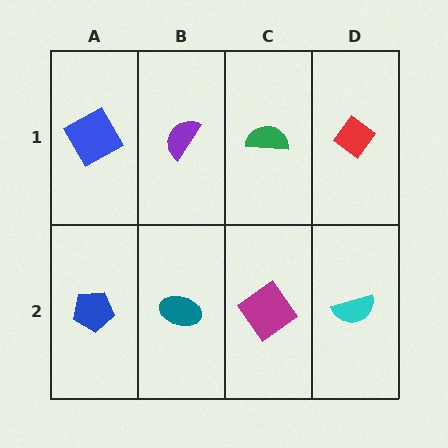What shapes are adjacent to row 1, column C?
A magenta diamond (row 2, column C), a purple semicircle (row 1, column B), a red diamond (row 1, column D).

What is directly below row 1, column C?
A magenta diamond.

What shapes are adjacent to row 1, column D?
A cyan semicircle (row 2, column D), a green semicircle (row 1, column C).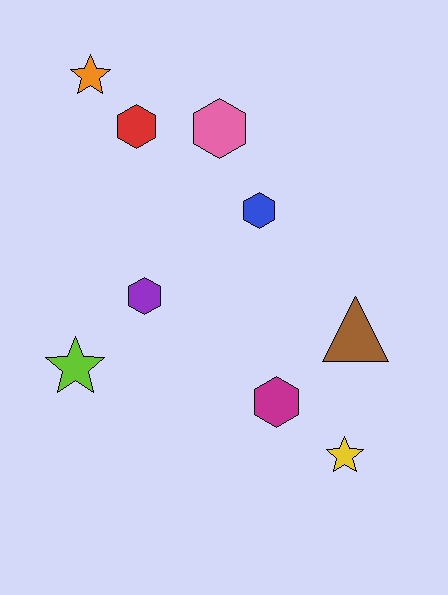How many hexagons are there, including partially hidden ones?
There are 5 hexagons.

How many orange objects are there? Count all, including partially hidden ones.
There is 1 orange object.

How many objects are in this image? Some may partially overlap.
There are 9 objects.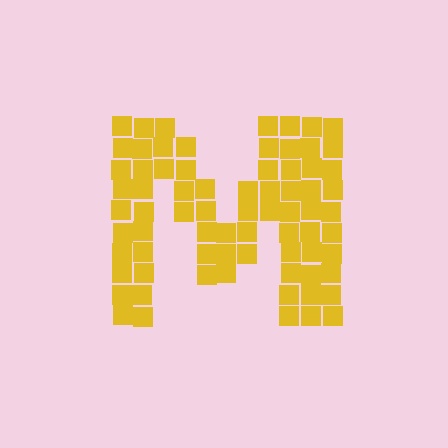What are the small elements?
The small elements are squares.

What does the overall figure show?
The overall figure shows the letter M.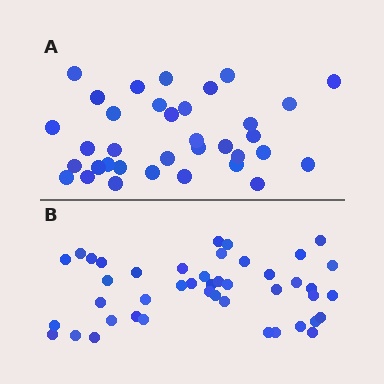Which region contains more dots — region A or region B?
Region B (the bottom region) has more dots.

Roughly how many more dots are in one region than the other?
Region B has roughly 8 or so more dots than region A.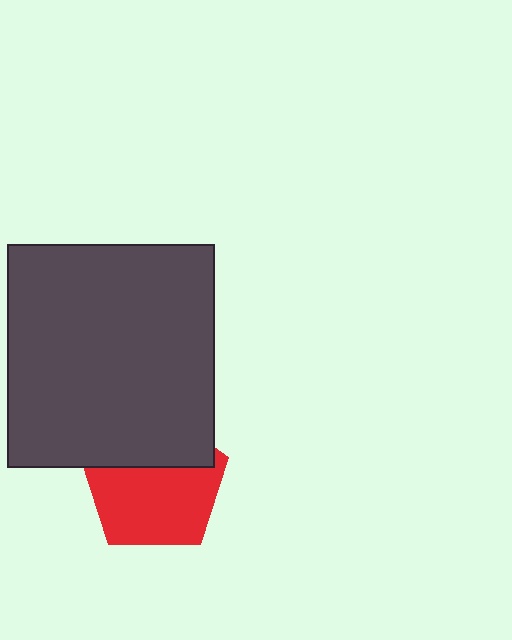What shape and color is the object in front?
The object in front is a dark gray rectangle.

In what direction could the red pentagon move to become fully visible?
The red pentagon could move down. That would shift it out from behind the dark gray rectangle entirely.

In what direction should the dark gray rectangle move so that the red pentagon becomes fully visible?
The dark gray rectangle should move up. That is the shortest direction to clear the overlap and leave the red pentagon fully visible.